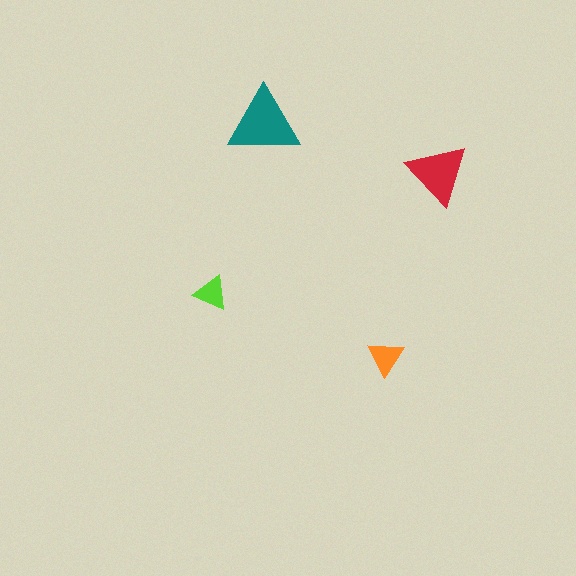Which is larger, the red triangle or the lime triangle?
The red one.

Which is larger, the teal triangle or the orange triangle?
The teal one.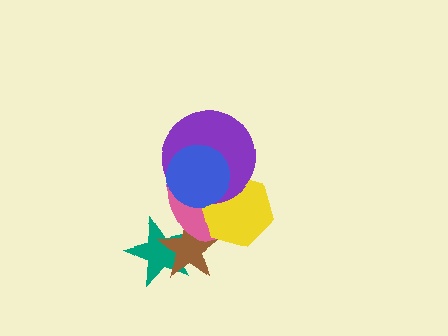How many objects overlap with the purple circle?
3 objects overlap with the purple circle.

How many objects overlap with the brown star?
3 objects overlap with the brown star.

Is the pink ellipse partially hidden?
Yes, it is partially covered by another shape.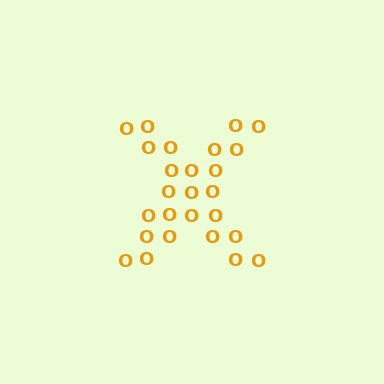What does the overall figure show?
The overall figure shows the letter X.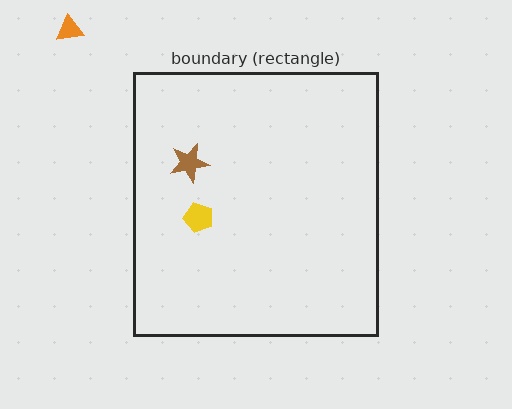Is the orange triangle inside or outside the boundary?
Outside.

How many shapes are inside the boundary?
2 inside, 1 outside.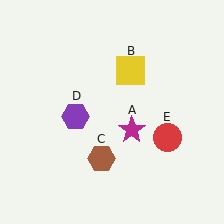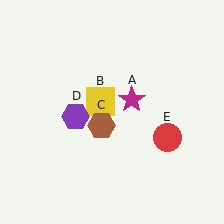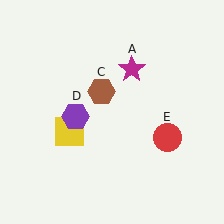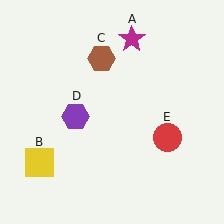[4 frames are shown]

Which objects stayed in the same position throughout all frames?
Purple hexagon (object D) and red circle (object E) remained stationary.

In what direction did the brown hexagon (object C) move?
The brown hexagon (object C) moved up.